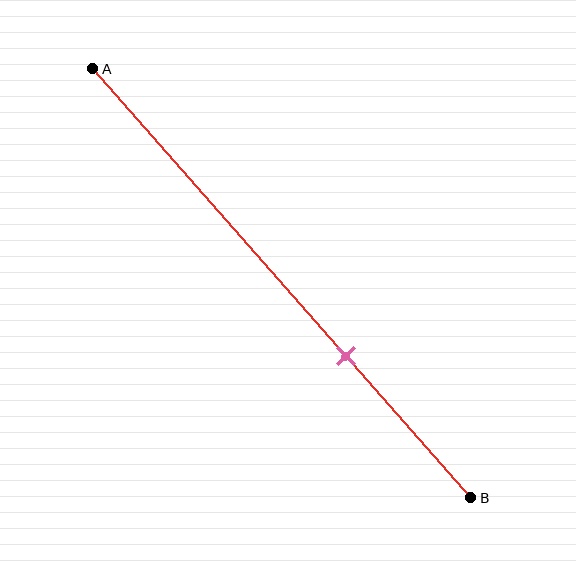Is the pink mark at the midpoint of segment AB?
No, the mark is at about 65% from A, not at the 50% midpoint.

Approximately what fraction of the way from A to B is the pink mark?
The pink mark is approximately 65% of the way from A to B.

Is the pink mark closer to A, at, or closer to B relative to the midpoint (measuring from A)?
The pink mark is closer to point B than the midpoint of segment AB.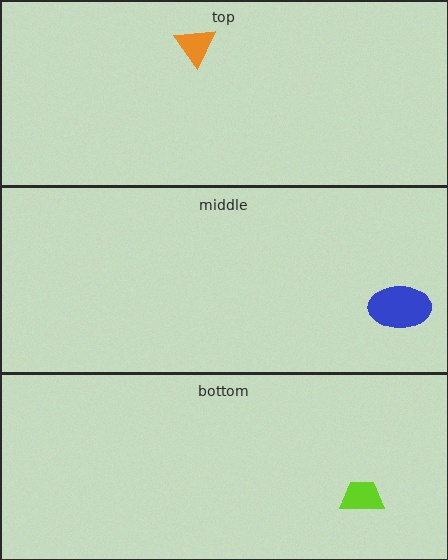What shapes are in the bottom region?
The lime trapezoid.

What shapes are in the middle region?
The blue ellipse.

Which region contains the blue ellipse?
The middle region.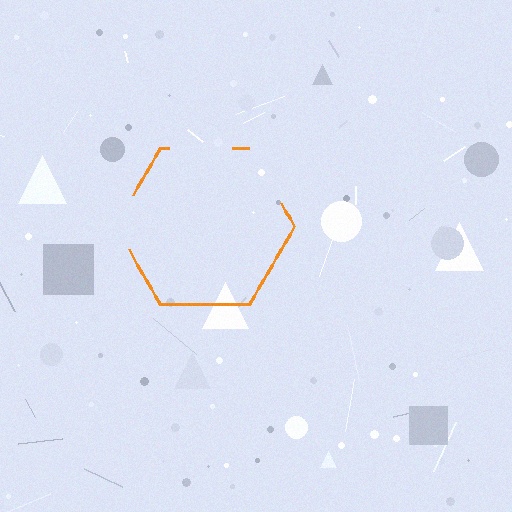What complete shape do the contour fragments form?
The contour fragments form a hexagon.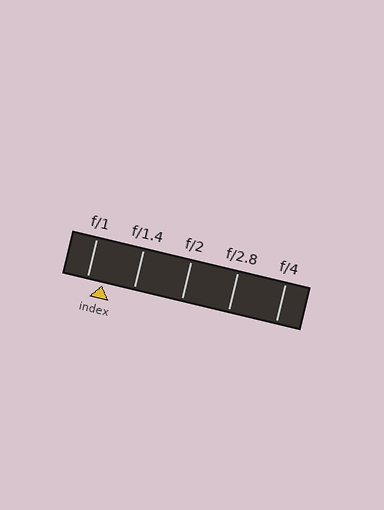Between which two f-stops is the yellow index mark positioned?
The index mark is between f/1 and f/1.4.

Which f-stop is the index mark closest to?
The index mark is closest to f/1.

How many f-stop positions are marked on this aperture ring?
There are 5 f-stop positions marked.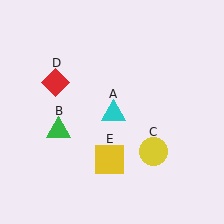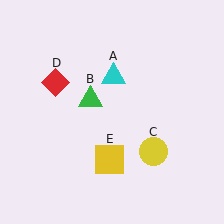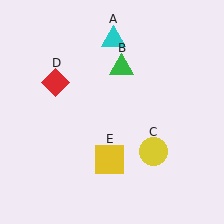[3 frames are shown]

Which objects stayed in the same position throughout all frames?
Yellow circle (object C) and red diamond (object D) and yellow square (object E) remained stationary.